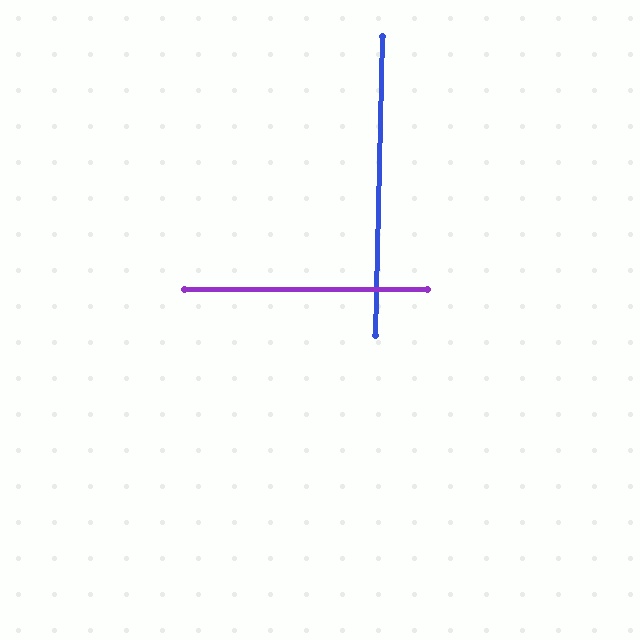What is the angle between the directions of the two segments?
Approximately 89 degrees.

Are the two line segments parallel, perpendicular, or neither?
Perpendicular — they meet at approximately 89°.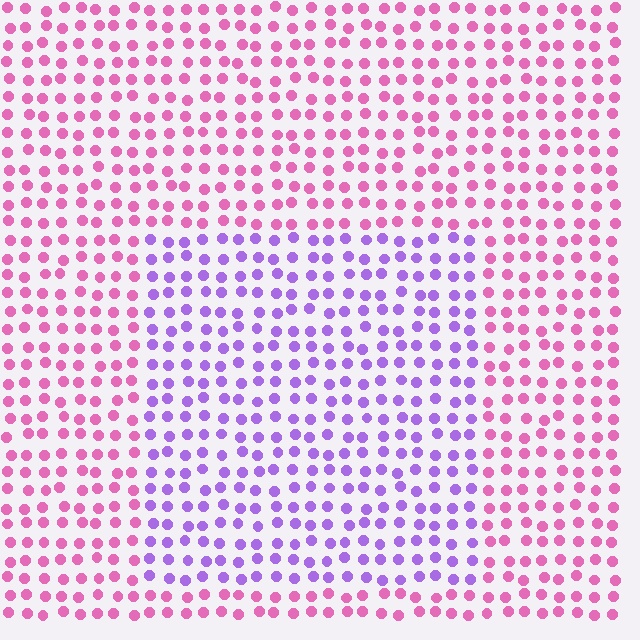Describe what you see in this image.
The image is filled with small pink elements in a uniform arrangement. A rectangle-shaped region is visible where the elements are tinted to a slightly different hue, forming a subtle color boundary.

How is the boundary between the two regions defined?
The boundary is defined purely by a slight shift in hue (about 52 degrees). Spacing, size, and orientation are identical on both sides.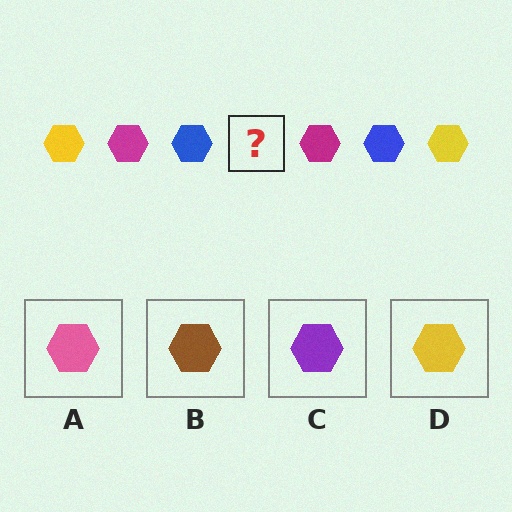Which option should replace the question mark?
Option D.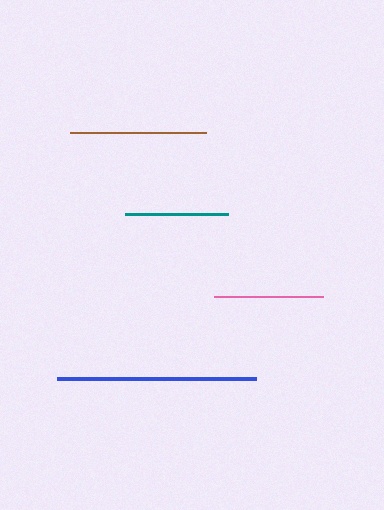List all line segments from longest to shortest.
From longest to shortest: blue, brown, pink, teal.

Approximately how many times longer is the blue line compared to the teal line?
The blue line is approximately 1.9 times the length of the teal line.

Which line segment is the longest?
The blue line is the longest at approximately 198 pixels.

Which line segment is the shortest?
The teal line is the shortest at approximately 103 pixels.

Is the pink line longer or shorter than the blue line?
The blue line is longer than the pink line.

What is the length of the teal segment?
The teal segment is approximately 103 pixels long.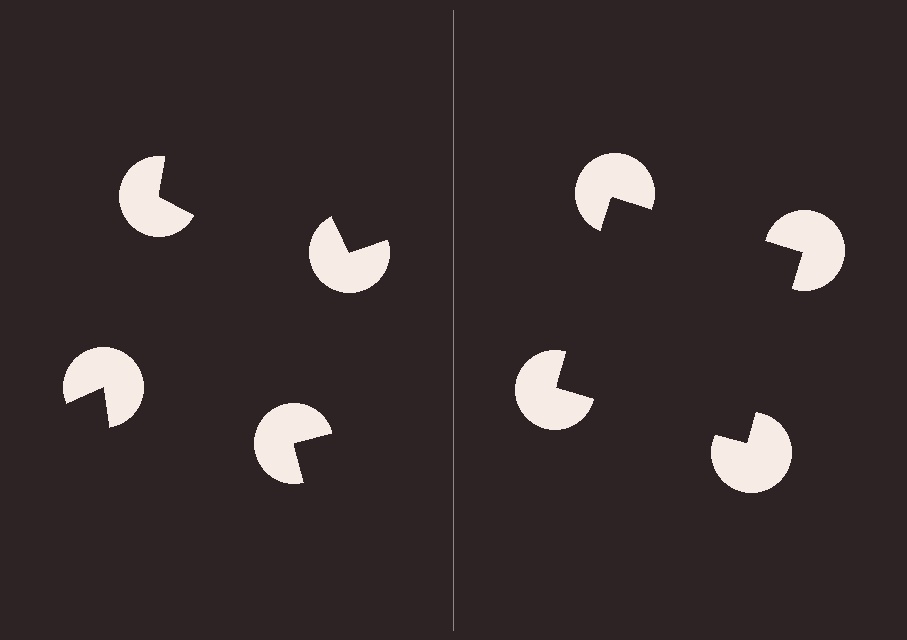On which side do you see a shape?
An illusory square appears on the right side. On the left side the wedge cuts are rotated, so no coherent shape forms.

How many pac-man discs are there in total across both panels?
8 — 4 on each side.